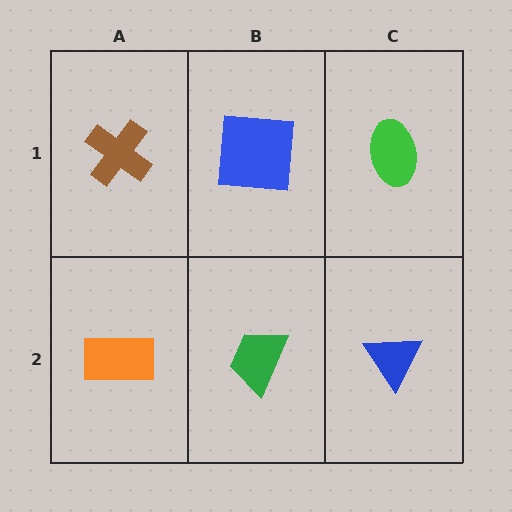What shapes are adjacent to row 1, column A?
An orange rectangle (row 2, column A), a blue square (row 1, column B).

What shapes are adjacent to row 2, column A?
A brown cross (row 1, column A), a green trapezoid (row 2, column B).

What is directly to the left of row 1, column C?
A blue square.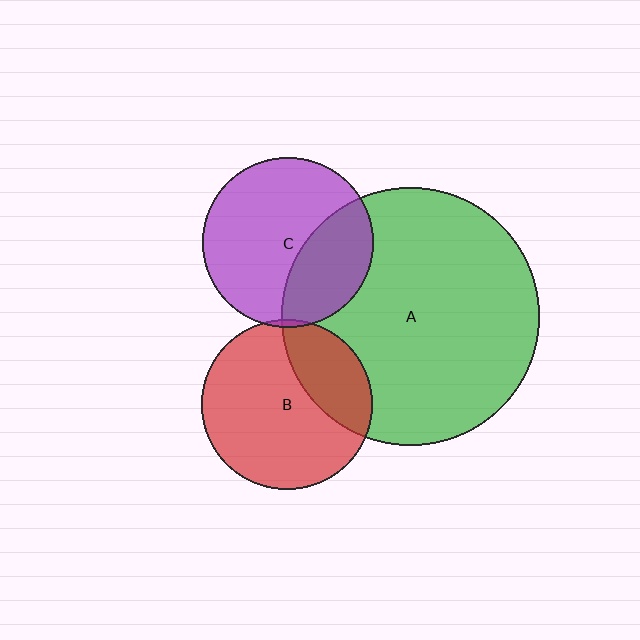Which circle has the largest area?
Circle A (green).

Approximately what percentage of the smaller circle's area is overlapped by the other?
Approximately 35%.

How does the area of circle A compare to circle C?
Approximately 2.3 times.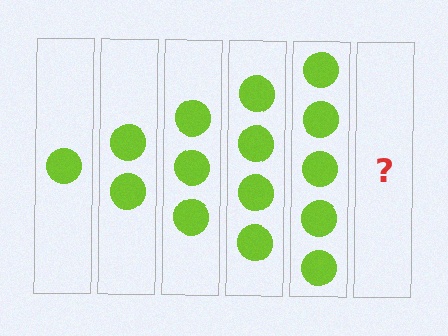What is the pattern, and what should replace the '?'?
The pattern is that each step adds one more circle. The '?' should be 6 circles.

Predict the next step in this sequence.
The next step is 6 circles.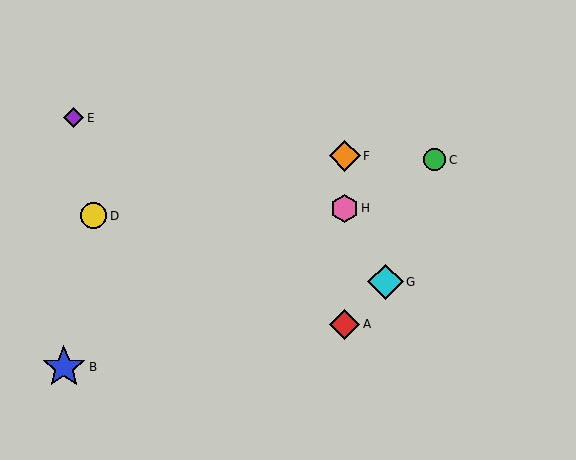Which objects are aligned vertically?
Objects A, F, H are aligned vertically.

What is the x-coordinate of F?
Object F is at x≈345.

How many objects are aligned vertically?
3 objects (A, F, H) are aligned vertically.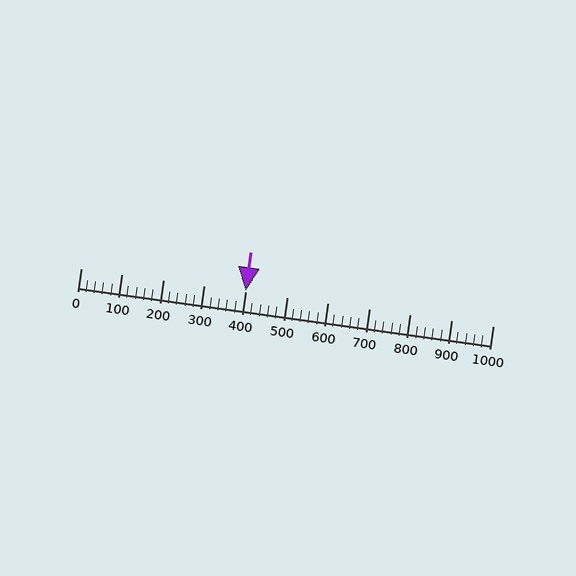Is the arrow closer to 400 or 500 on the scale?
The arrow is closer to 400.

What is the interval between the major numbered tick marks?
The major tick marks are spaced 100 units apart.